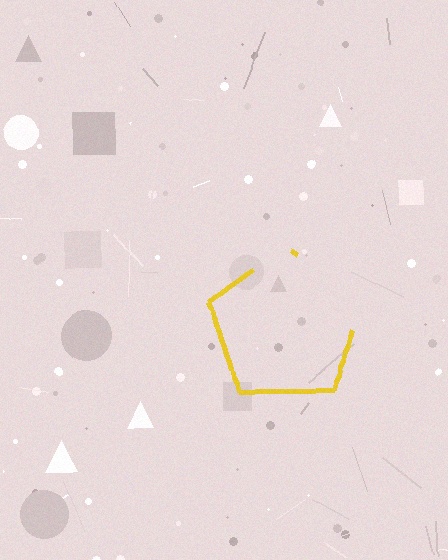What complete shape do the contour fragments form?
The contour fragments form a pentagon.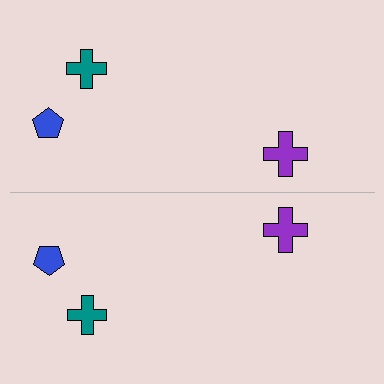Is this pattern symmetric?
Yes, this pattern has bilateral (reflection) symmetry.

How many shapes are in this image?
There are 6 shapes in this image.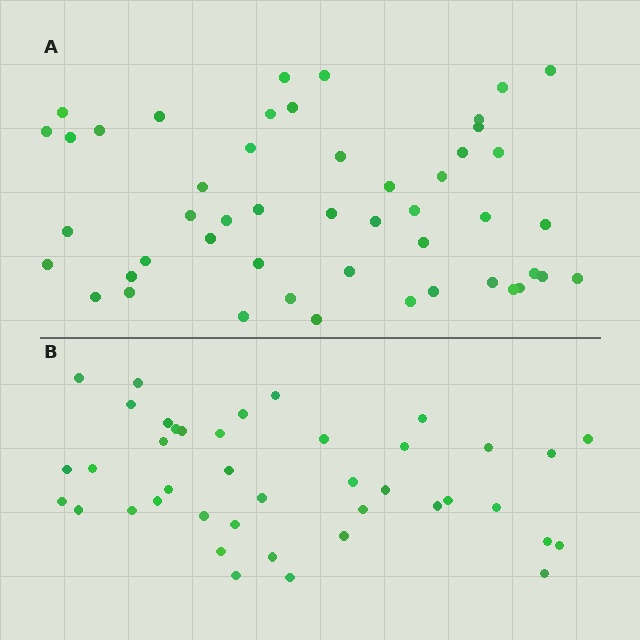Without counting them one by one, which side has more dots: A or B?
Region A (the top region) has more dots.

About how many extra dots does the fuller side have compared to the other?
Region A has roughly 8 or so more dots than region B.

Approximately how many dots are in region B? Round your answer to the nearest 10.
About 40 dots. (The exact count is 41, which rounds to 40.)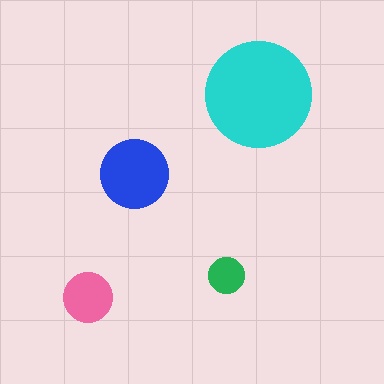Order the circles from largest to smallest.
the cyan one, the blue one, the pink one, the green one.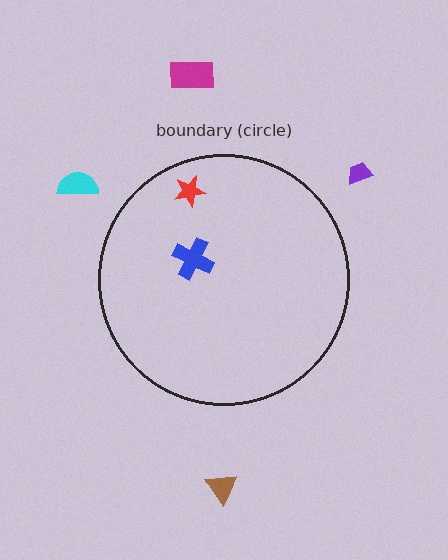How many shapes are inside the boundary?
2 inside, 4 outside.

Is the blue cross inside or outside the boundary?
Inside.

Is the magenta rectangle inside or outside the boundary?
Outside.